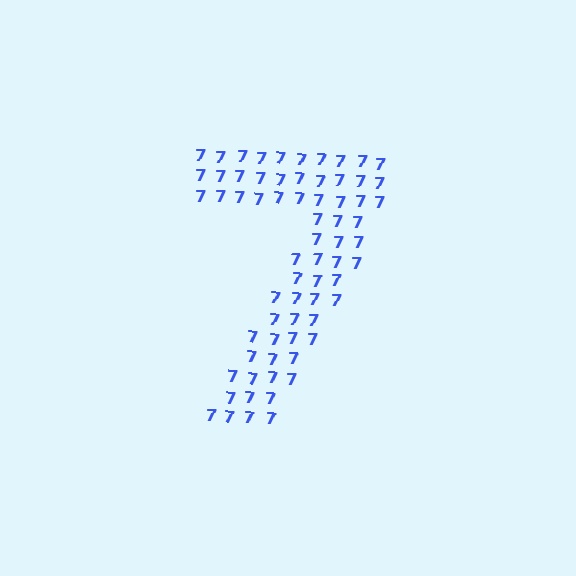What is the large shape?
The large shape is the digit 7.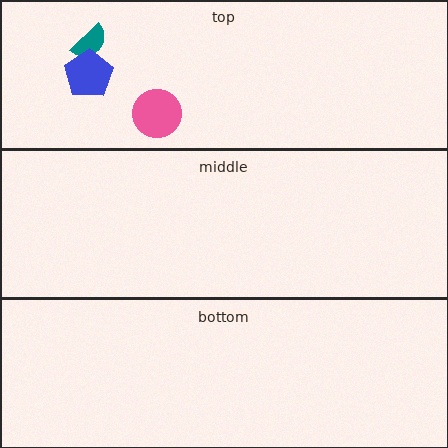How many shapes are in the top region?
3.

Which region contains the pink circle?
The top region.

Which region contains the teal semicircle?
The top region.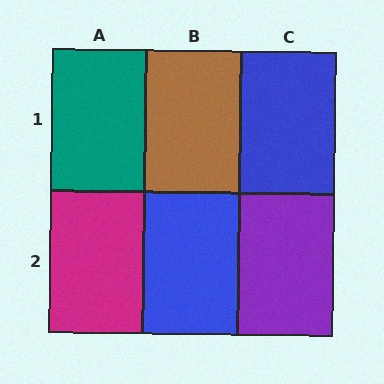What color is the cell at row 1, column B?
Brown.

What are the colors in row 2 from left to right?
Magenta, blue, purple.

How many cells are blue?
2 cells are blue.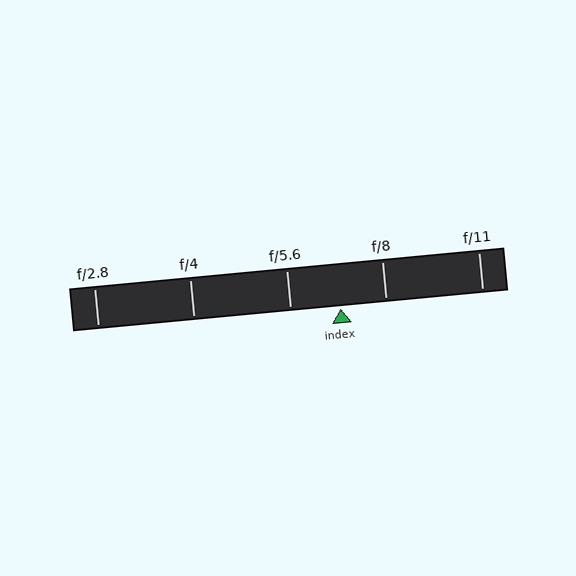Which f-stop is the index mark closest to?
The index mark is closest to f/8.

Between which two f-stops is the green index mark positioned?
The index mark is between f/5.6 and f/8.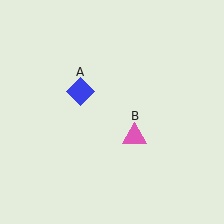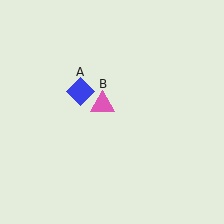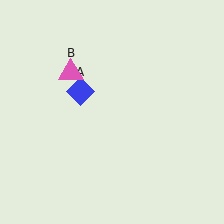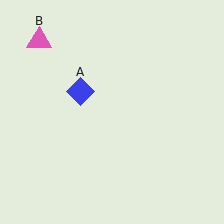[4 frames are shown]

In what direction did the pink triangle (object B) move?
The pink triangle (object B) moved up and to the left.